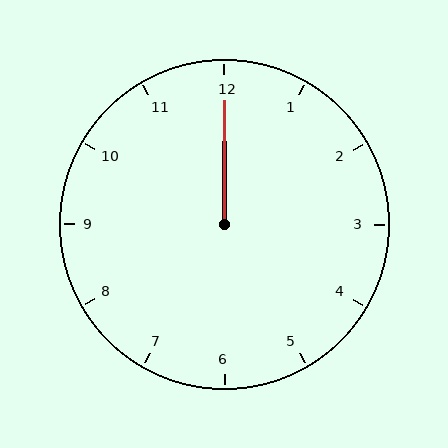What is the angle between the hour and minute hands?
Approximately 0 degrees.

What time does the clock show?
12:00.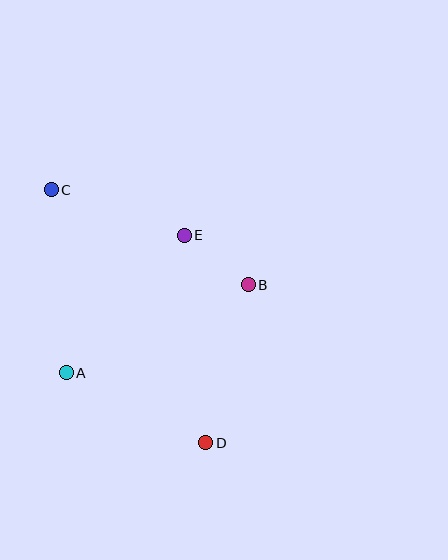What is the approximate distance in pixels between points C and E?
The distance between C and E is approximately 141 pixels.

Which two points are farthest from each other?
Points C and D are farthest from each other.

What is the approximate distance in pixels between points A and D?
The distance between A and D is approximately 156 pixels.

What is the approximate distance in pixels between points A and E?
The distance between A and E is approximately 182 pixels.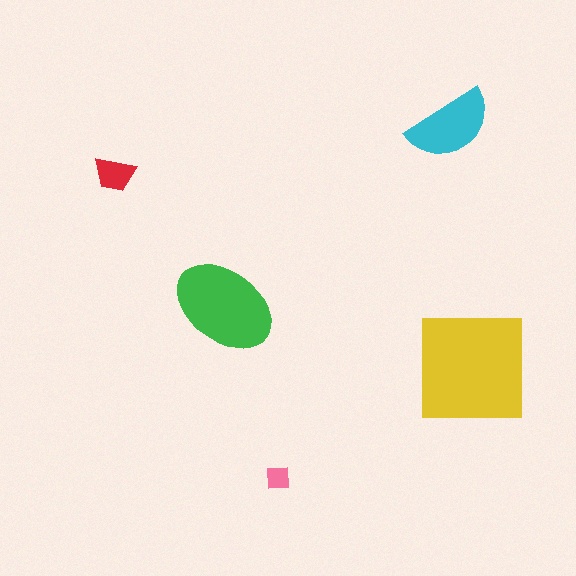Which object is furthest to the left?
The red trapezoid is leftmost.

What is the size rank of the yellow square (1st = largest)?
1st.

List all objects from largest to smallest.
The yellow square, the green ellipse, the cyan semicircle, the red trapezoid, the pink square.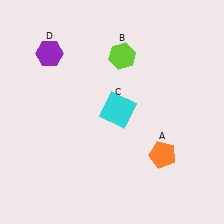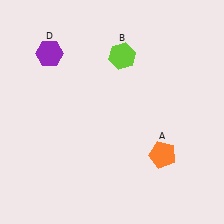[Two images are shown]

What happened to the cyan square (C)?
The cyan square (C) was removed in Image 2. It was in the top-right area of Image 1.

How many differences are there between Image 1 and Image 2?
There is 1 difference between the two images.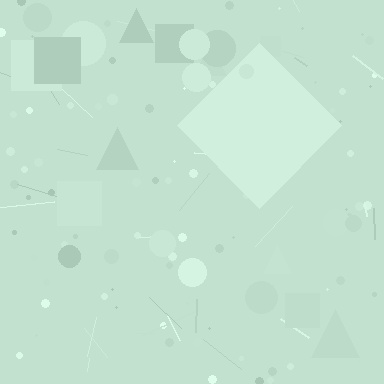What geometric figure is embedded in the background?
A diamond is embedded in the background.